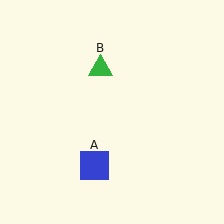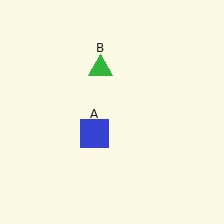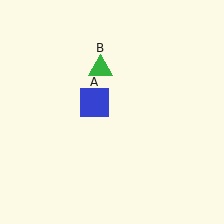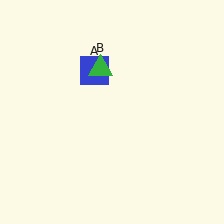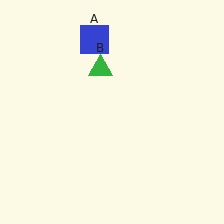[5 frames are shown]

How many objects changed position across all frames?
1 object changed position: blue square (object A).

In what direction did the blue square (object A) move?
The blue square (object A) moved up.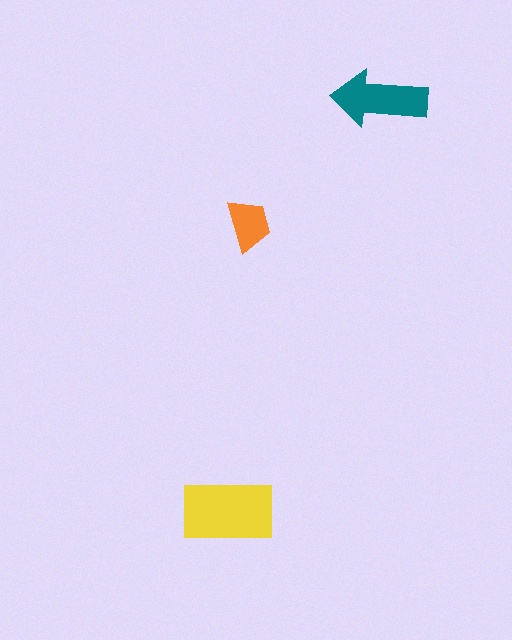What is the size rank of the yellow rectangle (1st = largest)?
1st.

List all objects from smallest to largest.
The orange trapezoid, the teal arrow, the yellow rectangle.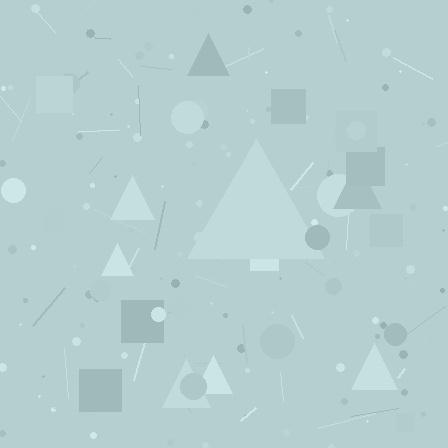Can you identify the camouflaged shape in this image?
The camouflaged shape is a triangle.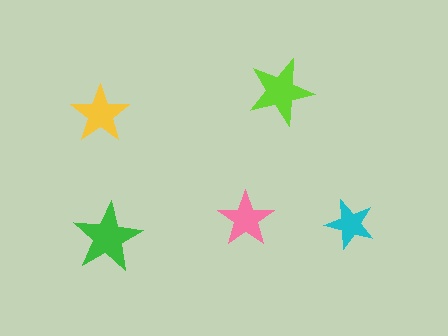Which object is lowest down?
The green star is bottommost.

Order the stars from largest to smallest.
the green one, the lime one, the yellow one, the pink one, the cyan one.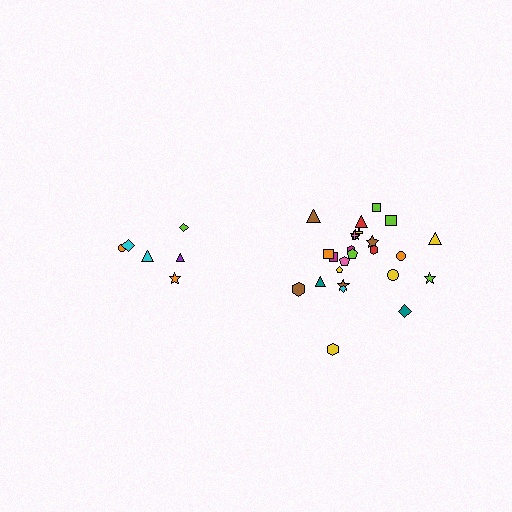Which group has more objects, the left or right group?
The right group.